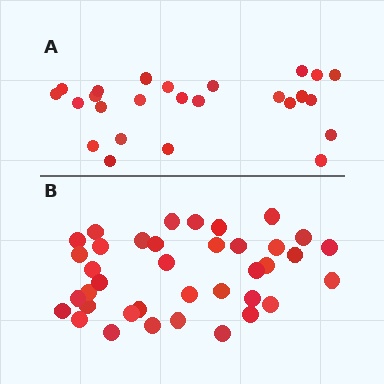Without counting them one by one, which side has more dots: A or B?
Region B (the bottom region) has more dots.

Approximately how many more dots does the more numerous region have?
Region B has approximately 15 more dots than region A.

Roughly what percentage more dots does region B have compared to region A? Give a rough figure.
About 50% more.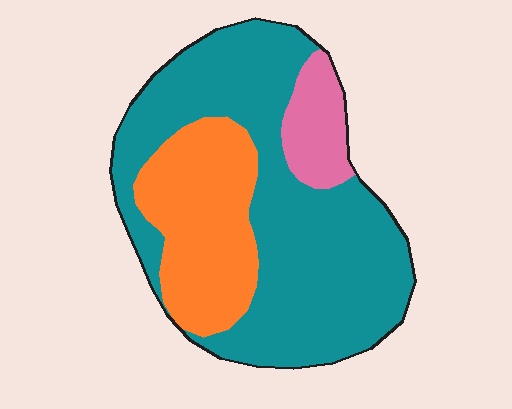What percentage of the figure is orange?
Orange covers about 25% of the figure.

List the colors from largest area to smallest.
From largest to smallest: teal, orange, pink.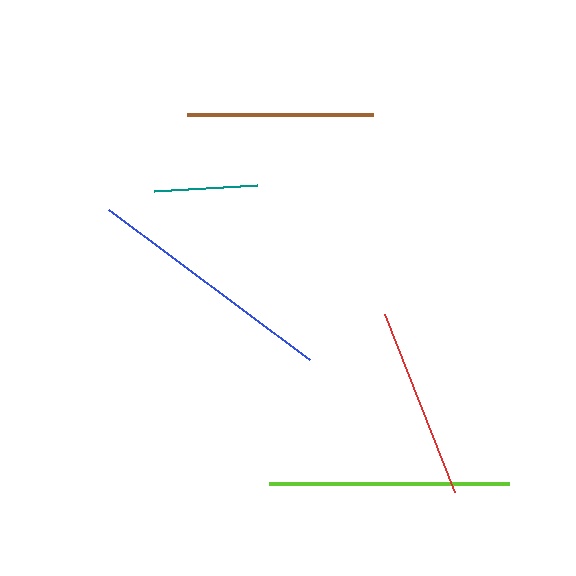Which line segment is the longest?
The blue line is the longest at approximately 251 pixels.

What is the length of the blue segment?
The blue segment is approximately 251 pixels long.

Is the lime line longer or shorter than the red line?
The lime line is longer than the red line.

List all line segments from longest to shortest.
From longest to shortest: blue, lime, red, brown, teal.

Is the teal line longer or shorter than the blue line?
The blue line is longer than the teal line.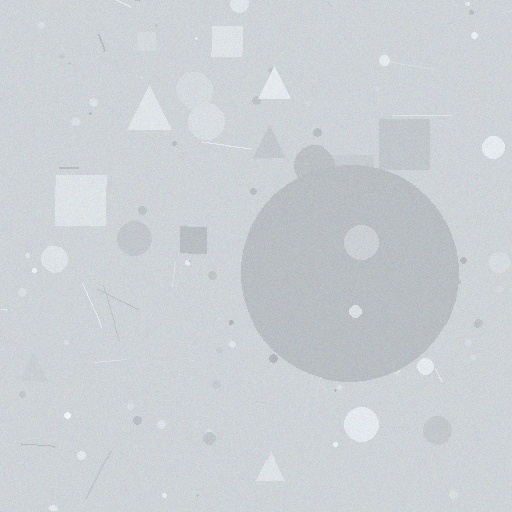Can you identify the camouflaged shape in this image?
The camouflaged shape is a circle.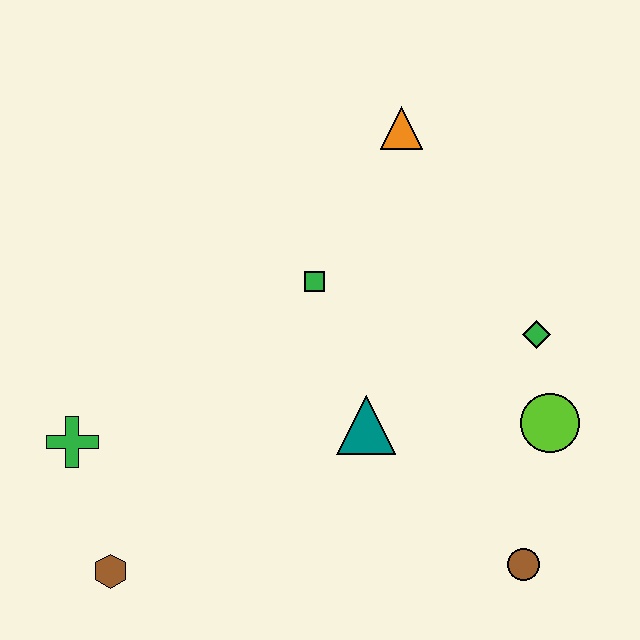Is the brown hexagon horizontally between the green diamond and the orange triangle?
No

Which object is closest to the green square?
The teal triangle is closest to the green square.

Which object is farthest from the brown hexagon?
The orange triangle is farthest from the brown hexagon.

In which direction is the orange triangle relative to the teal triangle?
The orange triangle is above the teal triangle.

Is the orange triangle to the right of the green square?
Yes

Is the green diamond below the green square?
Yes